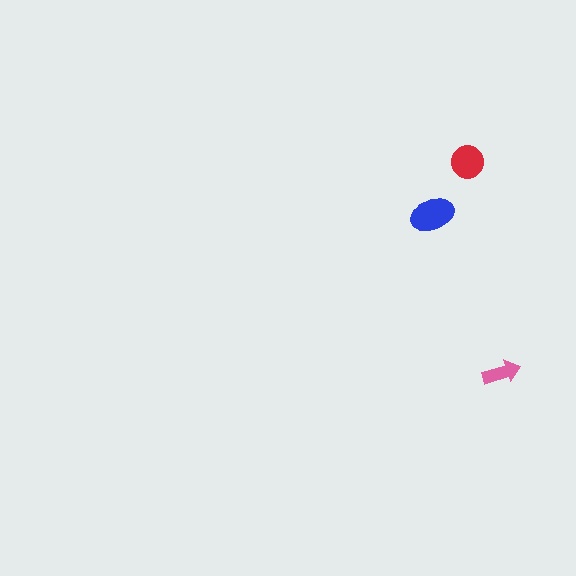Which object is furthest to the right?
The pink arrow is rightmost.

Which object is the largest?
The blue ellipse.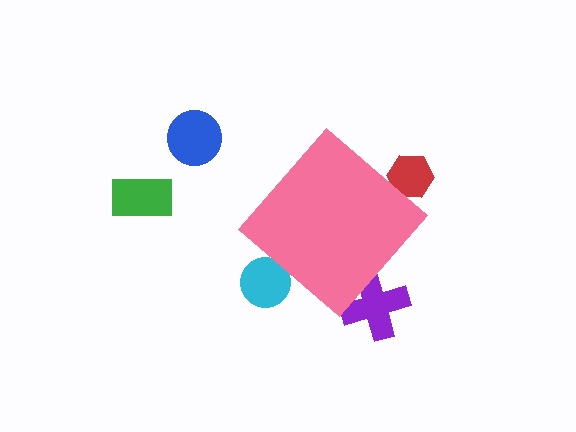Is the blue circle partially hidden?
No, the blue circle is fully visible.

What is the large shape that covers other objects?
A pink diamond.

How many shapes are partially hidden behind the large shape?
3 shapes are partially hidden.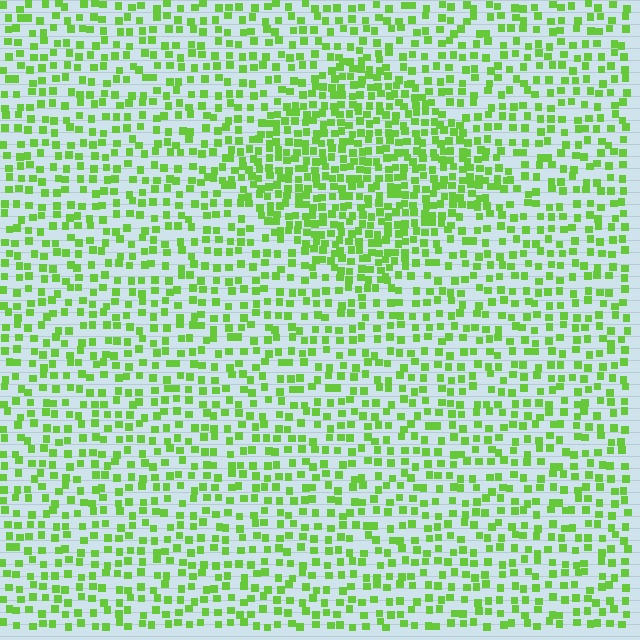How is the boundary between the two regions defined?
The boundary is defined by a change in element density (approximately 1.8x ratio). All elements are the same color, size, and shape.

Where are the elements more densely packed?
The elements are more densely packed inside the diamond boundary.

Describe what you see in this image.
The image contains small lime elements arranged at two different densities. A diamond-shaped region is visible where the elements are more densely packed than the surrounding area.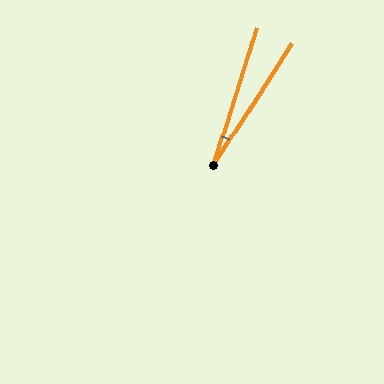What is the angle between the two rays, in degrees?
Approximately 16 degrees.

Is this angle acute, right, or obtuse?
It is acute.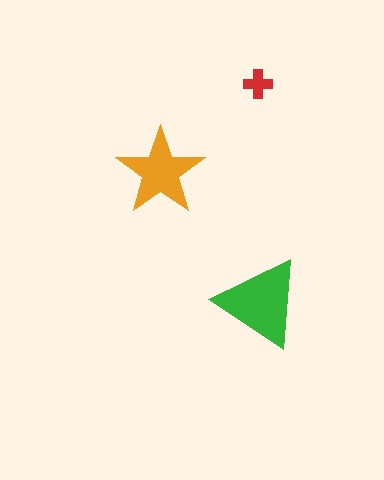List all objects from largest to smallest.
The green triangle, the orange star, the red cross.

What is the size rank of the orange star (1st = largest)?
2nd.